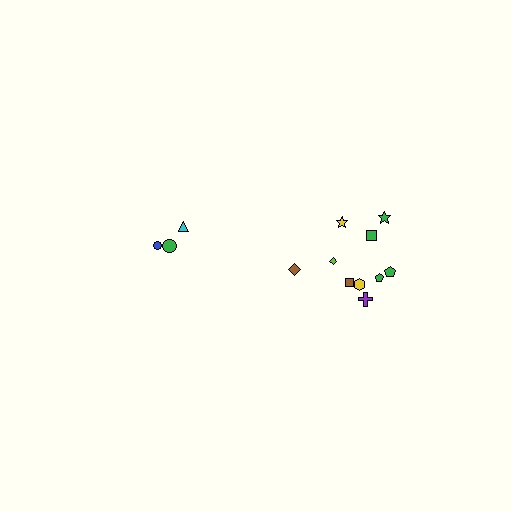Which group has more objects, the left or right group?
The right group.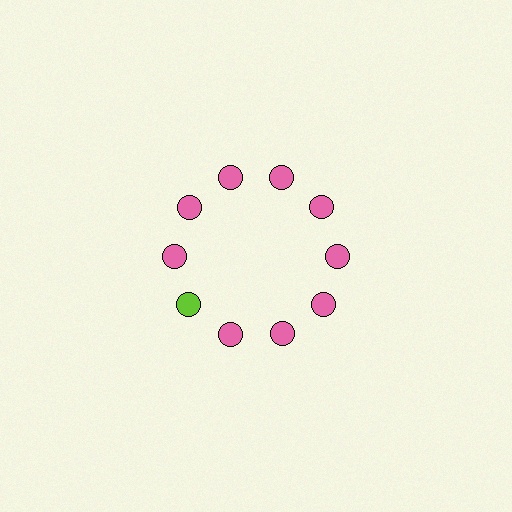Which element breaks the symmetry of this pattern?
The lime circle at roughly the 8 o'clock position breaks the symmetry. All other shapes are pink circles.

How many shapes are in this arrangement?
There are 10 shapes arranged in a ring pattern.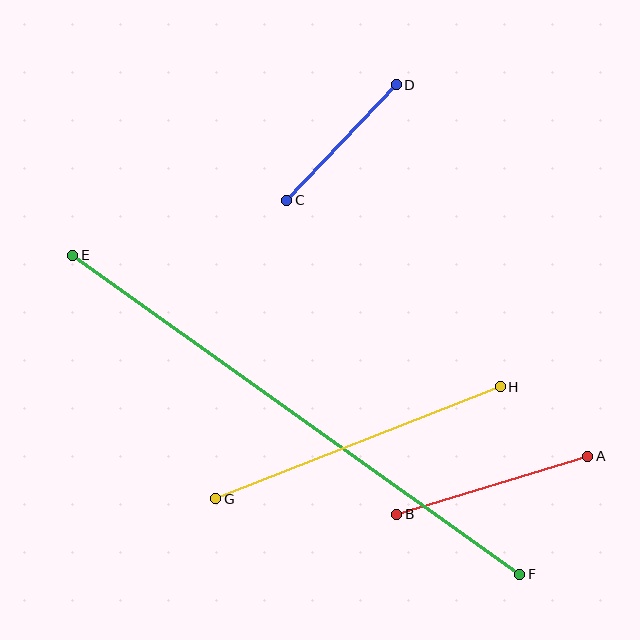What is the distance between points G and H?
The distance is approximately 306 pixels.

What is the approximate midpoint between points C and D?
The midpoint is at approximately (342, 142) pixels.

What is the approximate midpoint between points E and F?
The midpoint is at approximately (296, 415) pixels.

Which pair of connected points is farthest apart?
Points E and F are farthest apart.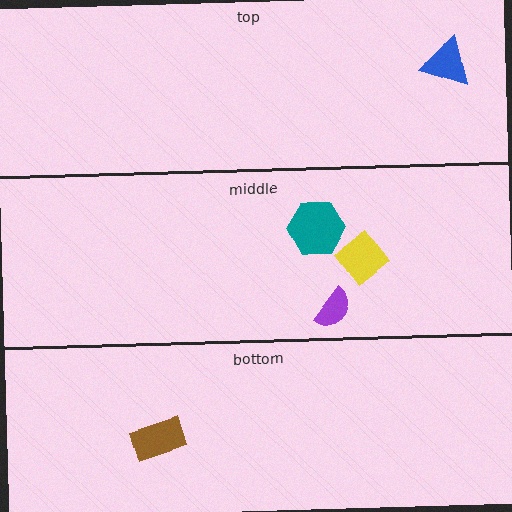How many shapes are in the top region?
1.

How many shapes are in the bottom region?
1.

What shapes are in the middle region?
The yellow diamond, the purple semicircle, the teal hexagon.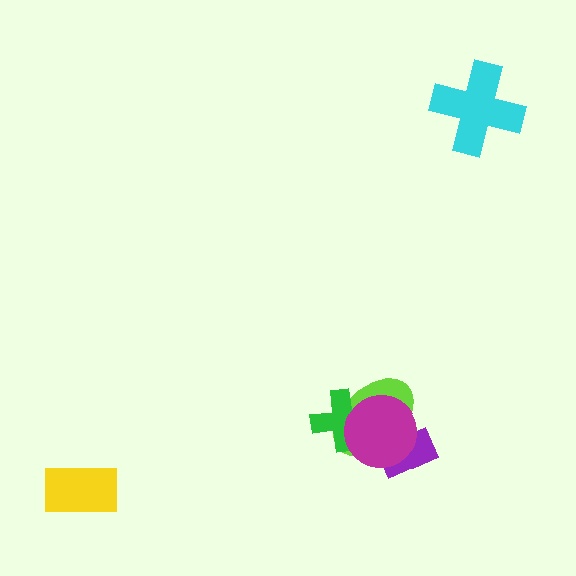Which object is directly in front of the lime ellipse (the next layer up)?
The green cross is directly in front of the lime ellipse.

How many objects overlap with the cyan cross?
0 objects overlap with the cyan cross.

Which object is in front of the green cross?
The magenta circle is in front of the green cross.